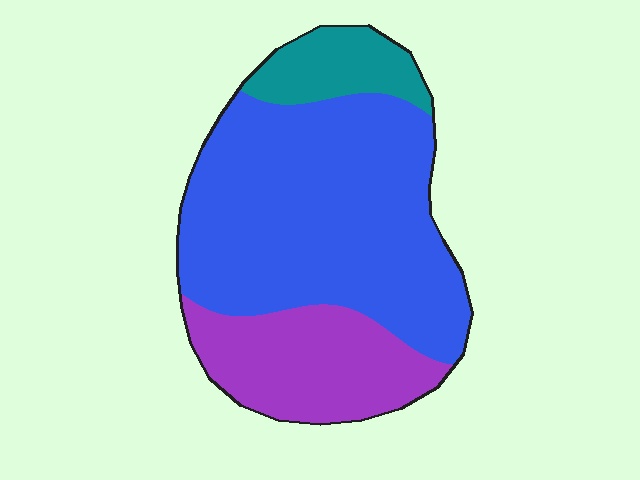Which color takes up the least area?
Teal, at roughly 10%.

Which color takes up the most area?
Blue, at roughly 65%.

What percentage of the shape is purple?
Purple takes up about one quarter (1/4) of the shape.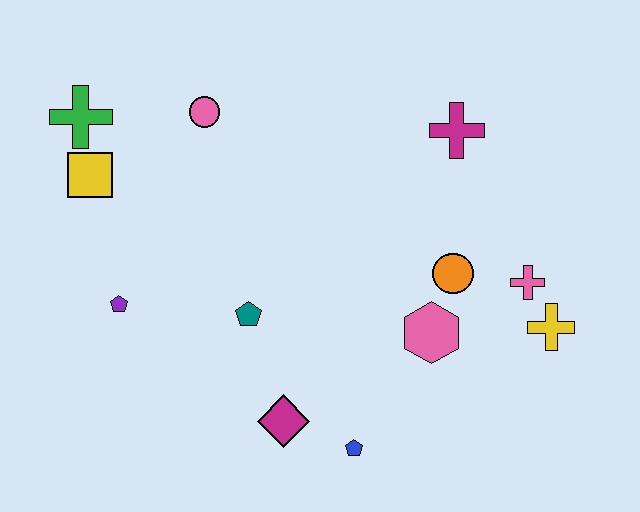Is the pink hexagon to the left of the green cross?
No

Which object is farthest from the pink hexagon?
The green cross is farthest from the pink hexagon.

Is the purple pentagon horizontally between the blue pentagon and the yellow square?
Yes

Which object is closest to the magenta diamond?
The blue pentagon is closest to the magenta diamond.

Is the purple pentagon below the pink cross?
Yes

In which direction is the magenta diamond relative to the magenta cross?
The magenta diamond is below the magenta cross.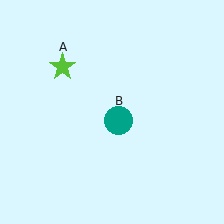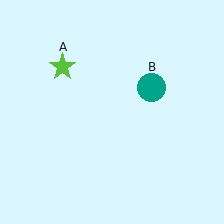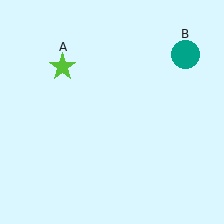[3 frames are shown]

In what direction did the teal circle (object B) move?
The teal circle (object B) moved up and to the right.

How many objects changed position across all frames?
1 object changed position: teal circle (object B).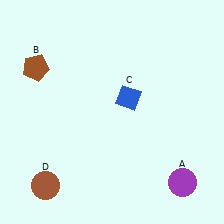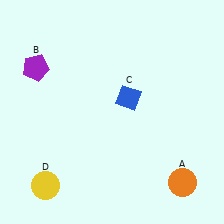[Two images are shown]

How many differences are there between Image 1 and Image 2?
There are 3 differences between the two images.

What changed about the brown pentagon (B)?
In Image 1, B is brown. In Image 2, it changed to purple.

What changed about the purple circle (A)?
In Image 1, A is purple. In Image 2, it changed to orange.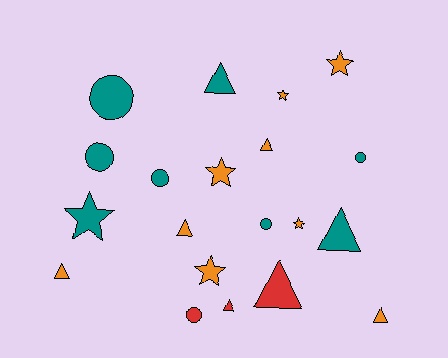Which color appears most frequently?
Orange, with 9 objects.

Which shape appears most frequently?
Triangle, with 8 objects.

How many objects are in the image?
There are 20 objects.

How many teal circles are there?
There are 5 teal circles.